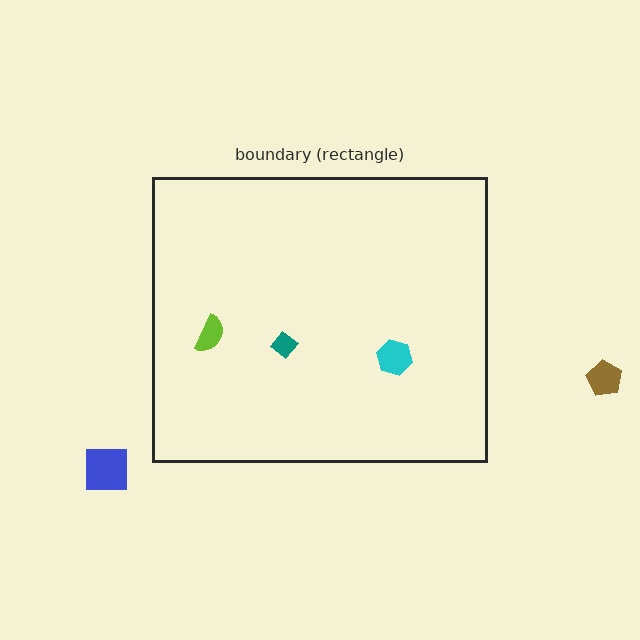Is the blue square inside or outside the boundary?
Outside.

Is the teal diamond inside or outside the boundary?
Inside.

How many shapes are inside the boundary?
3 inside, 2 outside.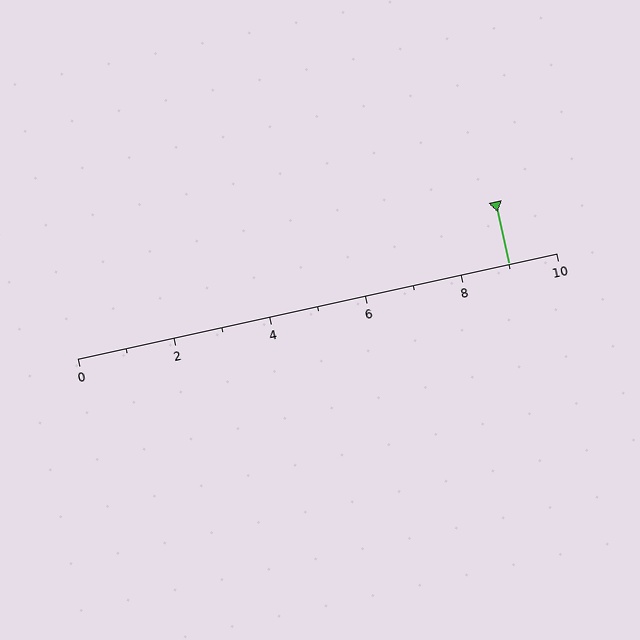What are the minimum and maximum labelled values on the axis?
The axis runs from 0 to 10.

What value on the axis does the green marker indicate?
The marker indicates approximately 9.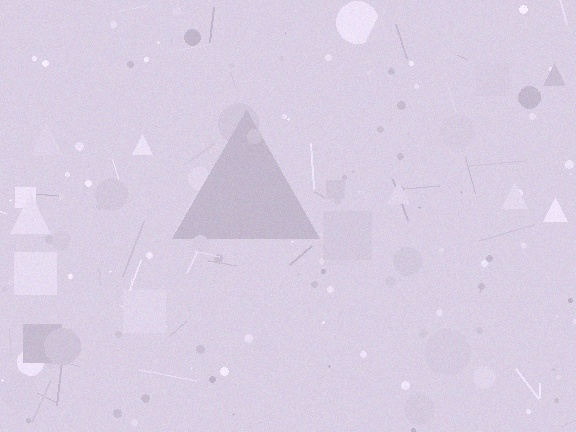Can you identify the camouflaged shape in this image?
The camouflaged shape is a triangle.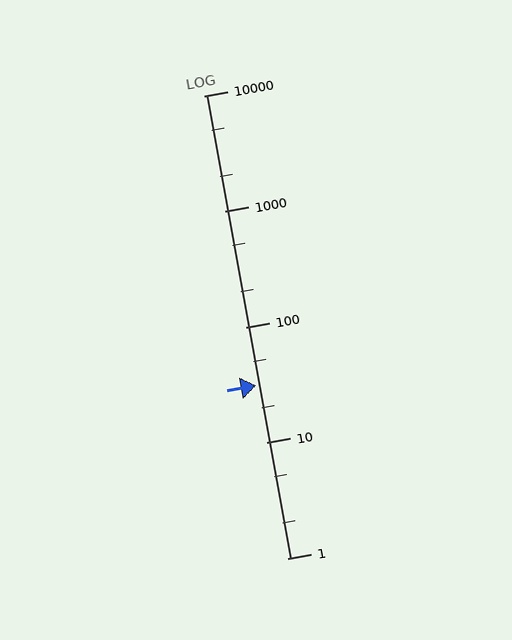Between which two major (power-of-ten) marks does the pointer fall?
The pointer is between 10 and 100.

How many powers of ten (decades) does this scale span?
The scale spans 4 decades, from 1 to 10000.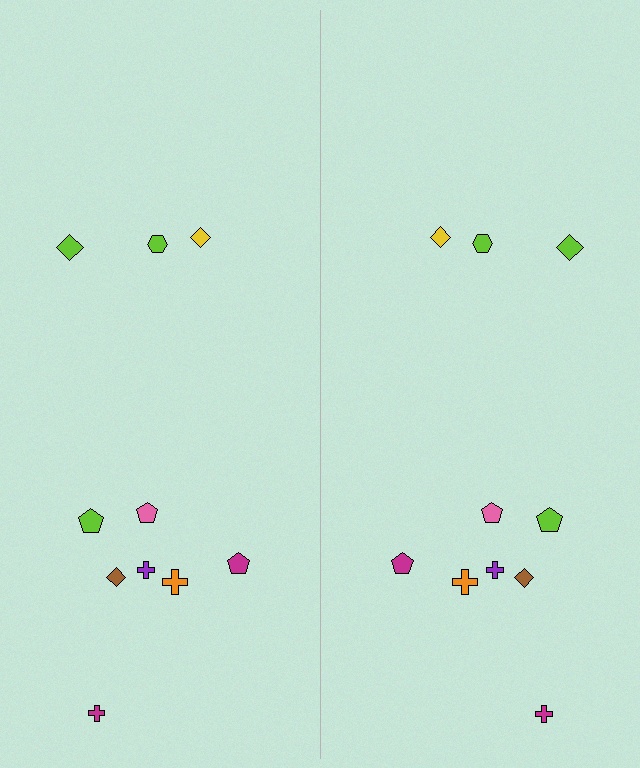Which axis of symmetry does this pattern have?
The pattern has a vertical axis of symmetry running through the center of the image.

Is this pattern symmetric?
Yes, this pattern has bilateral (reflection) symmetry.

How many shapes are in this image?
There are 20 shapes in this image.